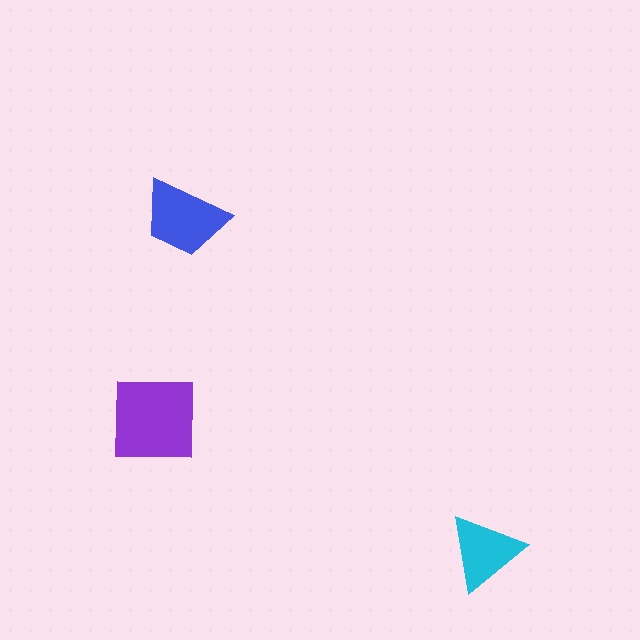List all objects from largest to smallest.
The purple square, the blue trapezoid, the cyan triangle.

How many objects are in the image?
There are 3 objects in the image.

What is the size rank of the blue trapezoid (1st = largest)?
2nd.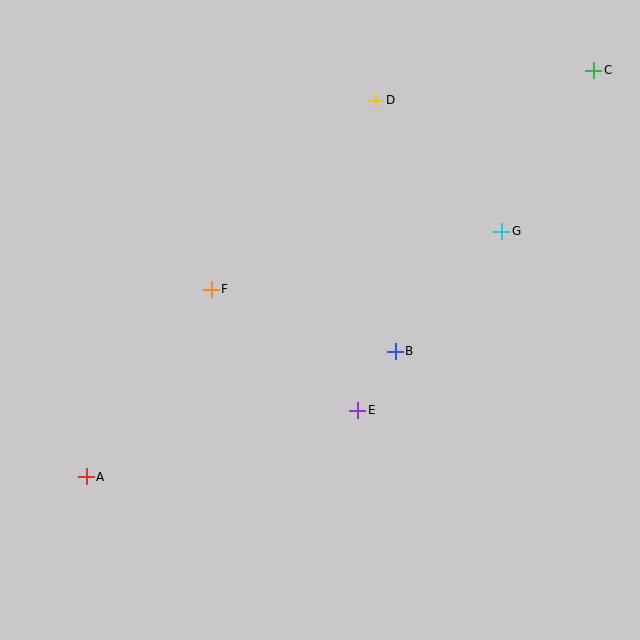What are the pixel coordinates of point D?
Point D is at (376, 100).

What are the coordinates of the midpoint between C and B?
The midpoint between C and B is at (495, 211).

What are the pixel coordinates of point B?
Point B is at (395, 351).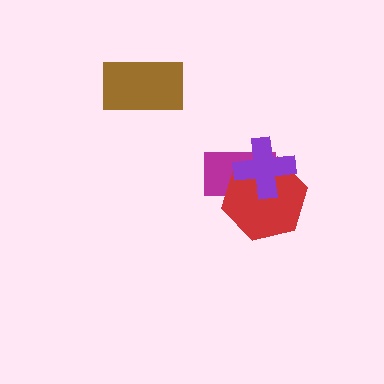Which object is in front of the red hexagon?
The purple cross is in front of the red hexagon.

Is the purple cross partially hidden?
No, no other shape covers it.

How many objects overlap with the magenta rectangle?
2 objects overlap with the magenta rectangle.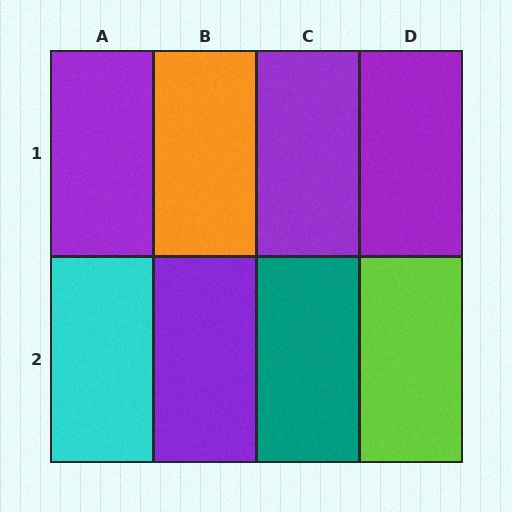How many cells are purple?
4 cells are purple.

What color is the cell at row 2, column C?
Teal.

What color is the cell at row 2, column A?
Cyan.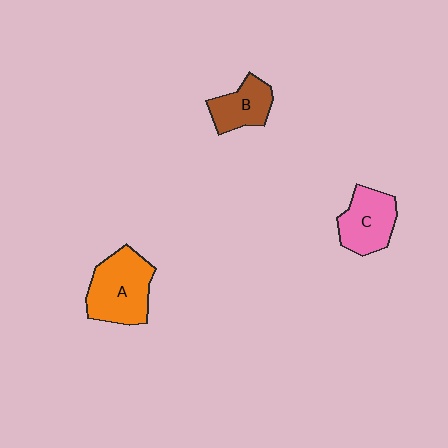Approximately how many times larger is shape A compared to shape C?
Approximately 1.3 times.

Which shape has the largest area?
Shape A (orange).